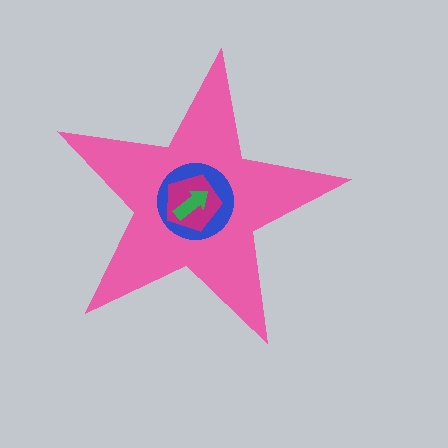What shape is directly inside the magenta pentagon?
The green arrow.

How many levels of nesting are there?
4.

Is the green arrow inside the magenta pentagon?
Yes.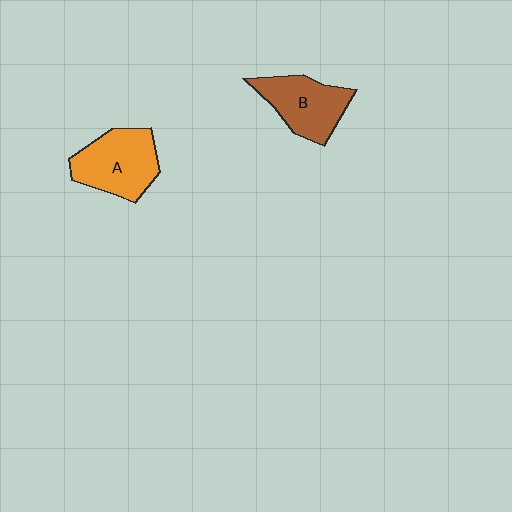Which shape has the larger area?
Shape A (orange).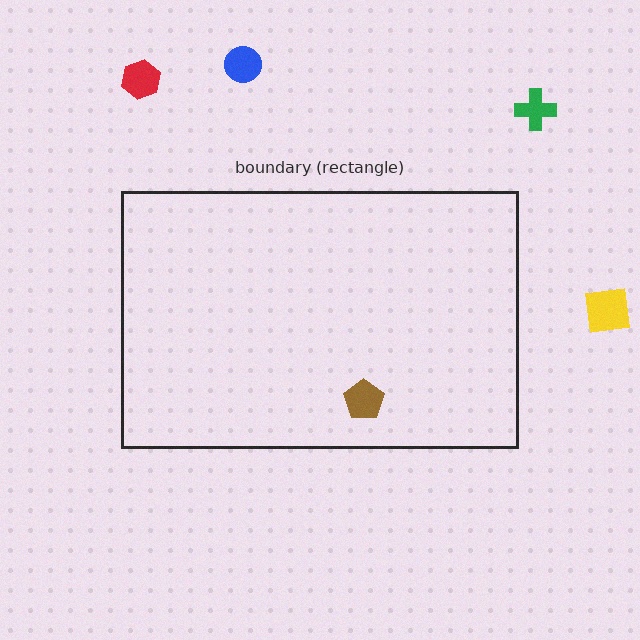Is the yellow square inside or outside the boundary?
Outside.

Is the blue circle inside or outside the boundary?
Outside.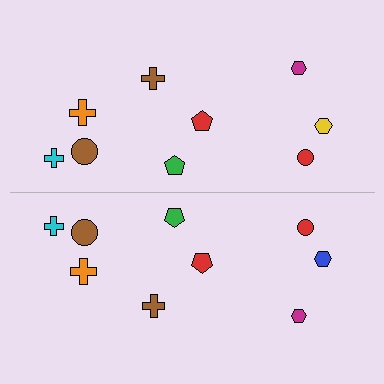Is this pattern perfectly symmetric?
No, the pattern is not perfectly symmetric. The blue hexagon on the bottom side breaks the symmetry — its mirror counterpart is yellow.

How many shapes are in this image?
There are 18 shapes in this image.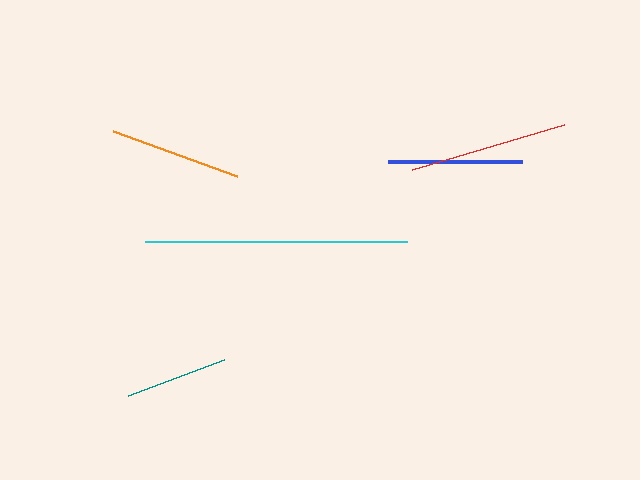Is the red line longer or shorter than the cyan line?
The cyan line is longer than the red line.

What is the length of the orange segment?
The orange segment is approximately 132 pixels long.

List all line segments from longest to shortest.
From longest to shortest: cyan, red, blue, orange, teal.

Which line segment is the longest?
The cyan line is the longest at approximately 262 pixels.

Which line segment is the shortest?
The teal line is the shortest at approximately 102 pixels.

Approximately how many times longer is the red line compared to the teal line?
The red line is approximately 1.5 times the length of the teal line.